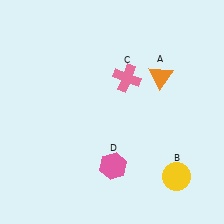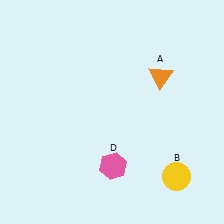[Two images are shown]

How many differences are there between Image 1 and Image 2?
There is 1 difference between the two images.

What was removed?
The pink cross (C) was removed in Image 2.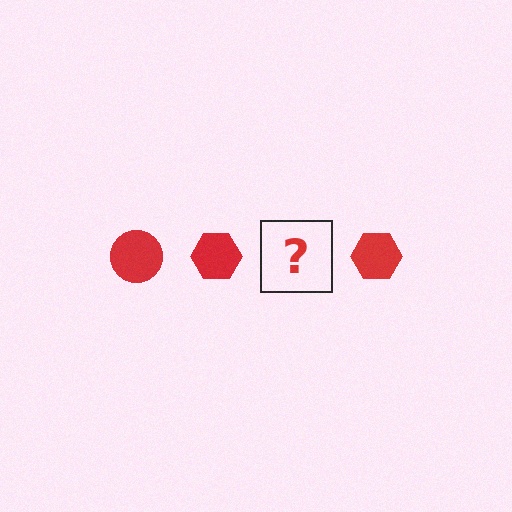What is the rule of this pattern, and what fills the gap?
The rule is that the pattern cycles through circle, hexagon shapes in red. The gap should be filled with a red circle.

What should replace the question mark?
The question mark should be replaced with a red circle.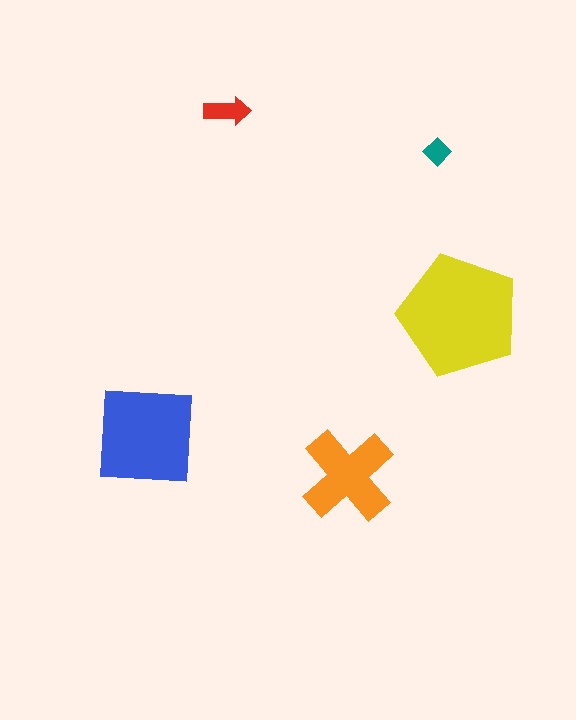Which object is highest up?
The red arrow is topmost.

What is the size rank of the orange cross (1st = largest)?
3rd.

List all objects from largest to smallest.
The yellow pentagon, the blue square, the orange cross, the red arrow, the teal diamond.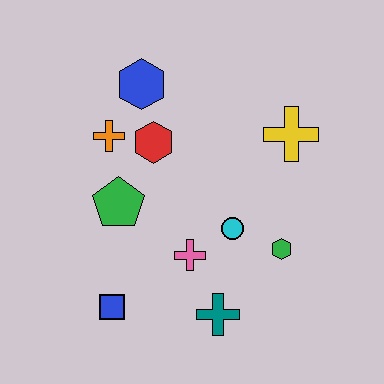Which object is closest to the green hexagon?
The cyan circle is closest to the green hexagon.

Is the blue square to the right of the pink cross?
No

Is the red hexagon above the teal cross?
Yes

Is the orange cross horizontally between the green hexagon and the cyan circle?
No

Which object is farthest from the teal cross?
The blue hexagon is farthest from the teal cross.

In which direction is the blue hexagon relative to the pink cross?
The blue hexagon is above the pink cross.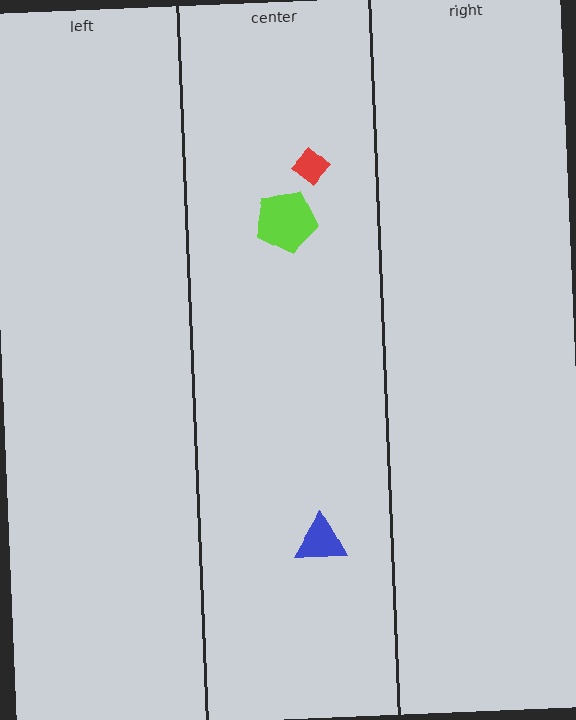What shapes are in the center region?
The red diamond, the lime pentagon, the blue triangle.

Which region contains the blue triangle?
The center region.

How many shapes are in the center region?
3.